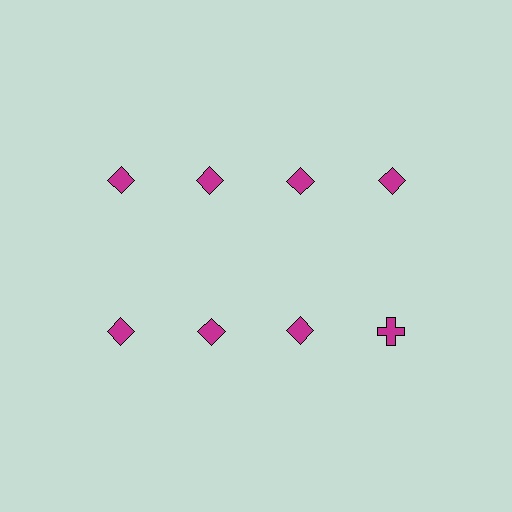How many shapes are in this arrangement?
There are 8 shapes arranged in a grid pattern.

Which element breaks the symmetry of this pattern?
The magenta cross in the second row, second from right column breaks the symmetry. All other shapes are magenta diamonds.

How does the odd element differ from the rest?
It has a different shape: cross instead of diamond.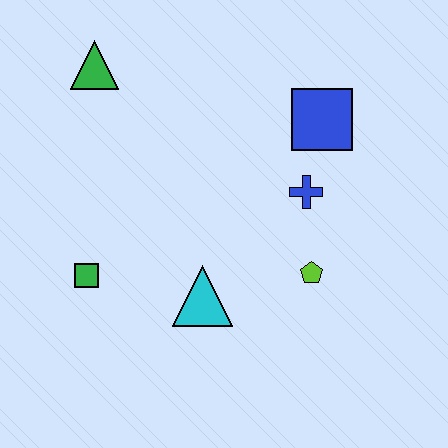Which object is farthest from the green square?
The blue square is farthest from the green square.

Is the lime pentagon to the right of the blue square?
No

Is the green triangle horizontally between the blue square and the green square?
Yes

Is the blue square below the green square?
No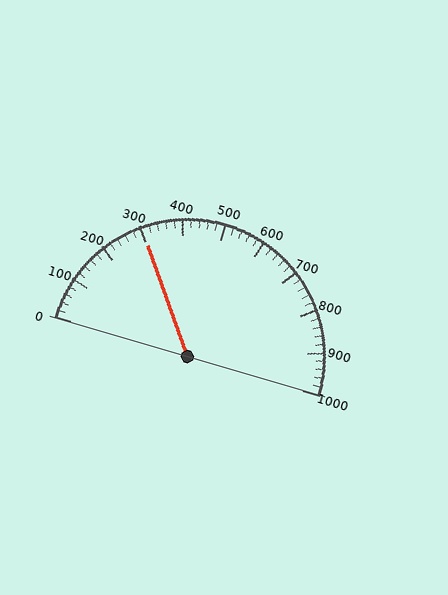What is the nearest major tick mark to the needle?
The nearest major tick mark is 300.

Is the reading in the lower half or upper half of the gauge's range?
The reading is in the lower half of the range (0 to 1000).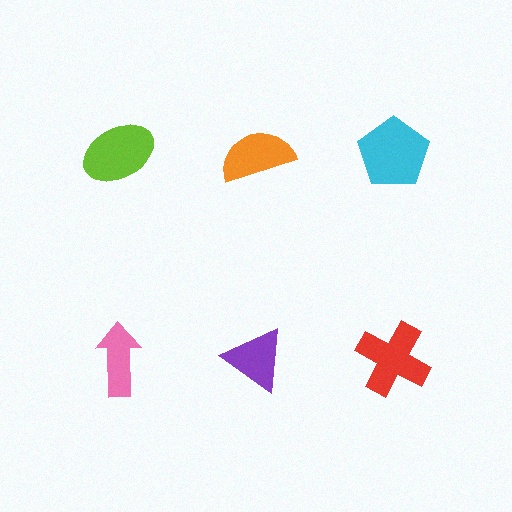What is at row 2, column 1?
A pink arrow.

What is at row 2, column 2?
A purple triangle.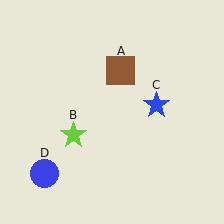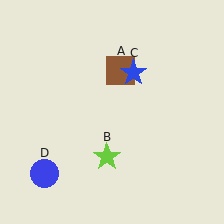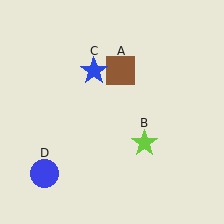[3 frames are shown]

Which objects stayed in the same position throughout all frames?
Brown square (object A) and blue circle (object D) remained stationary.